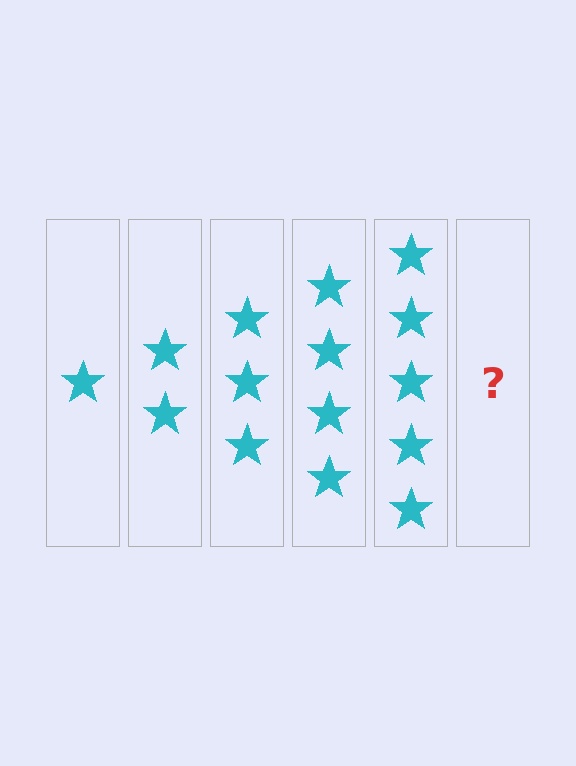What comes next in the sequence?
The next element should be 6 stars.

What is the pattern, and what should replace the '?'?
The pattern is that each step adds one more star. The '?' should be 6 stars.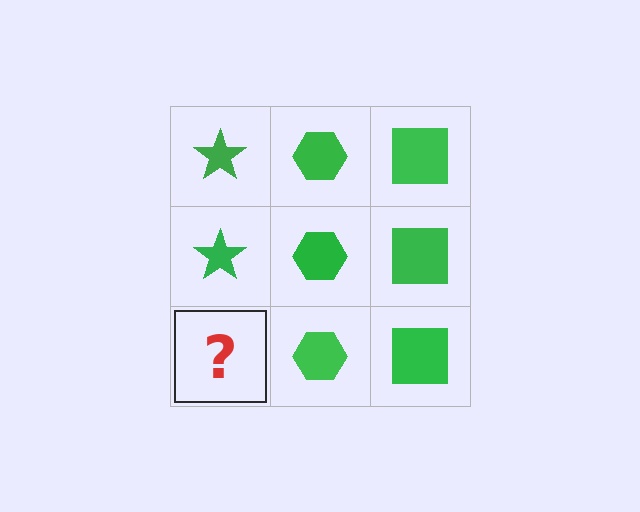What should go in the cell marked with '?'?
The missing cell should contain a green star.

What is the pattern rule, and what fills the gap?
The rule is that each column has a consistent shape. The gap should be filled with a green star.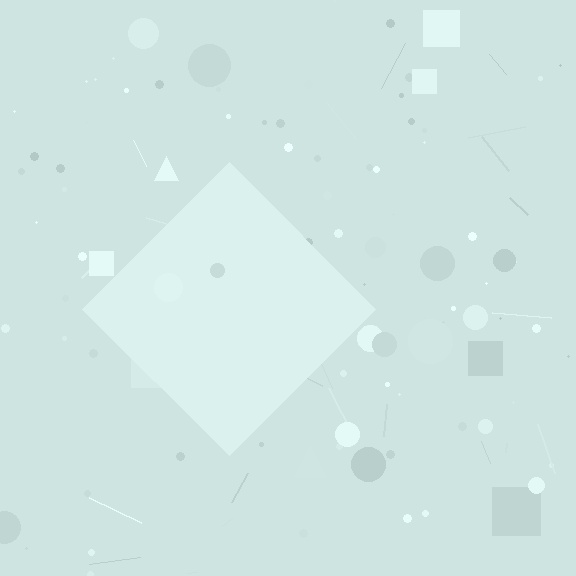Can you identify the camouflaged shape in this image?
The camouflaged shape is a diamond.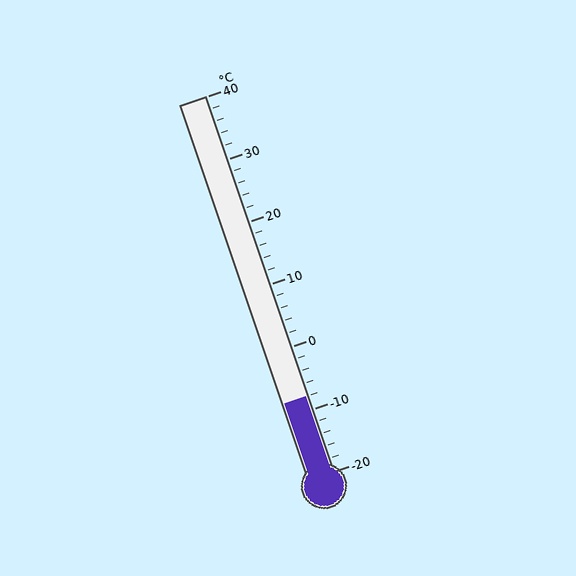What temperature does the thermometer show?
The thermometer shows approximately -8°C.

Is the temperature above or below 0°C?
The temperature is below 0°C.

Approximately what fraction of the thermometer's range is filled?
The thermometer is filled to approximately 20% of its range.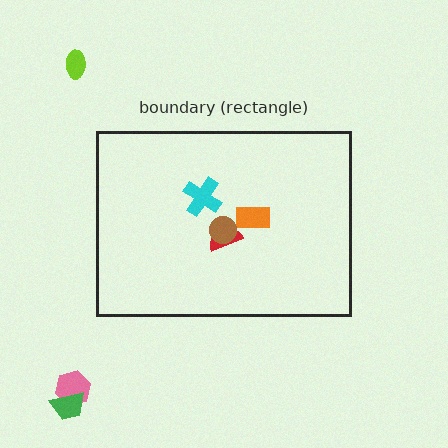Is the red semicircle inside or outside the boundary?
Inside.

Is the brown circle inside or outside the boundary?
Inside.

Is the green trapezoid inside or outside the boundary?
Outside.